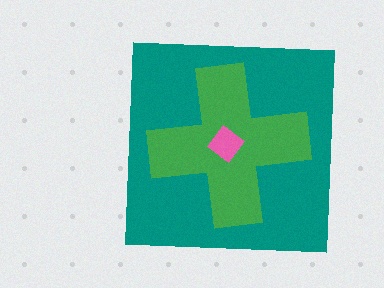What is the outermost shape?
The teal square.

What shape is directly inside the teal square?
The green cross.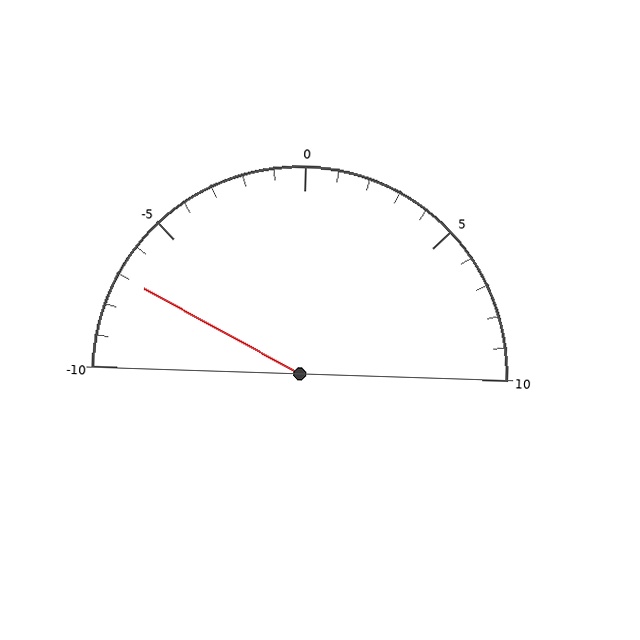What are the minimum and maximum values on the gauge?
The gauge ranges from -10 to 10.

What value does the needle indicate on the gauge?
The needle indicates approximately -7.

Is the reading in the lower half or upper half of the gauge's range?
The reading is in the lower half of the range (-10 to 10).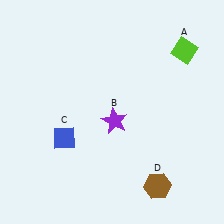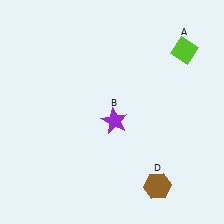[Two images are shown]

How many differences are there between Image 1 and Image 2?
There is 1 difference between the two images.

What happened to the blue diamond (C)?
The blue diamond (C) was removed in Image 2. It was in the bottom-left area of Image 1.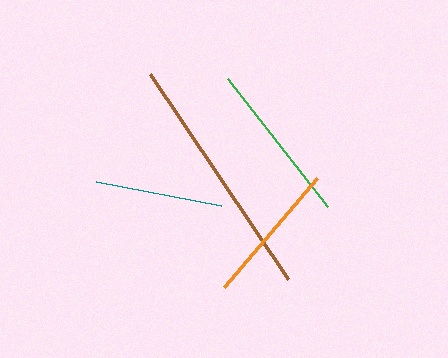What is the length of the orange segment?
The orange segment is approximately 144 pixels long.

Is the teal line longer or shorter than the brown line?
The brown line is longer than the teal line.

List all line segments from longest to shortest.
From longest to shortest: brown, green, orange, teal.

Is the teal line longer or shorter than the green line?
The green line is longer than the teal line.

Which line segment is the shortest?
The teal line is the shortest at approximately 127 pixels.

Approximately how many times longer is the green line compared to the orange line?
The green line is approximately 1.1 times the length of the orange line.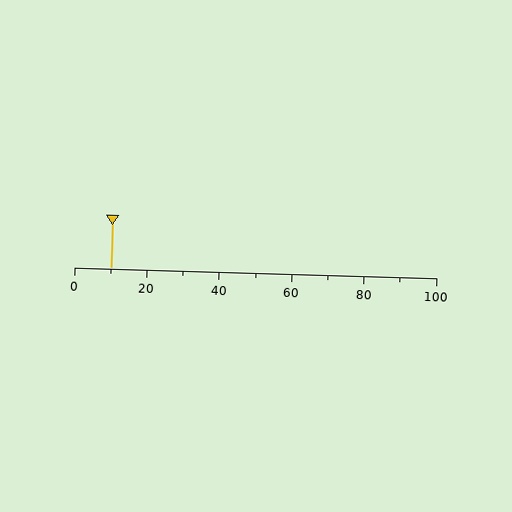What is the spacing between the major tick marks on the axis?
The major ticks are spaced 20 apart.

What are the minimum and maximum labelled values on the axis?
The axis runs from 0 to 100.